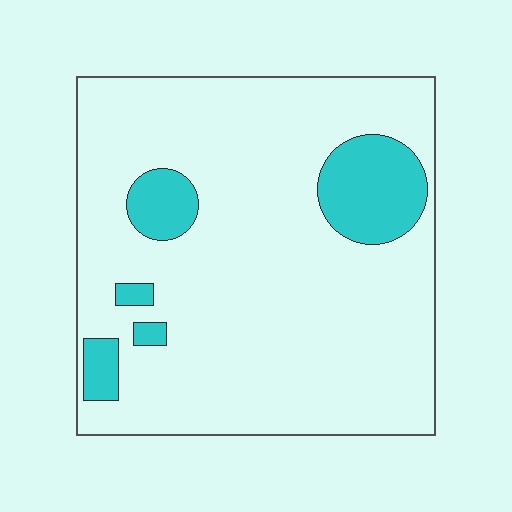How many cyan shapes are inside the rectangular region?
5.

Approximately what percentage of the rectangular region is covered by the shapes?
Approximately 15%.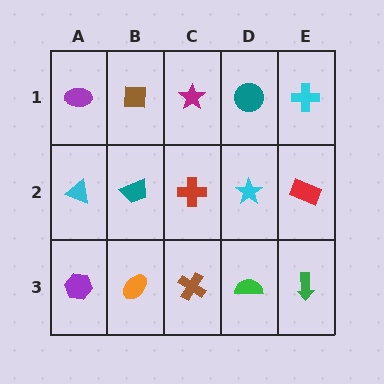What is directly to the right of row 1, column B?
A magenta star.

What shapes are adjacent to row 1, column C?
A red cross (row 2, column C), a brown square (row 1, column B), a teal circle (row 1, column D).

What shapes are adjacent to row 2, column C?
A magenta star (row 1, column C), a brown cross (row 3, column C), a teal trapezoid (row 2, column B), a cyan star (row 2, column D).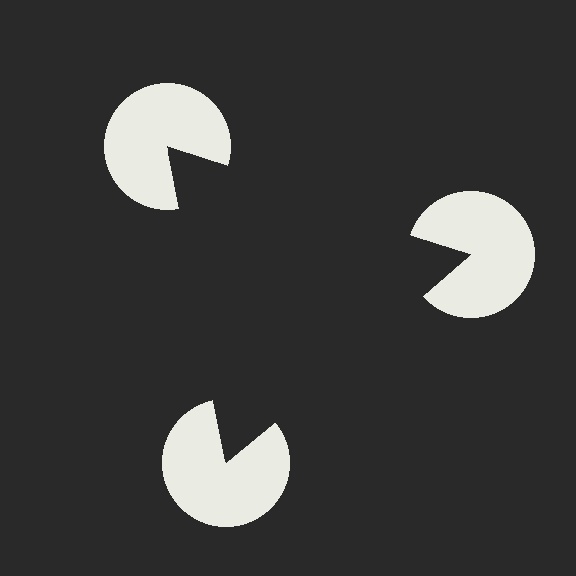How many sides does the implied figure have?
3 sides.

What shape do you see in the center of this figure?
An illusory triangle — its edges are inferred from the aligned wedge cuts in the pac-man discs, not physically drawn.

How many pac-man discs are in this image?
There are 3 — one at each vertex of the illusory triangle.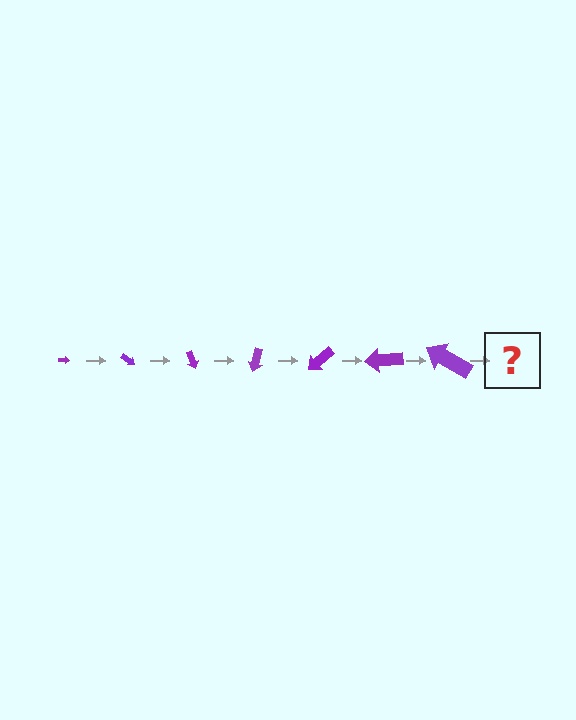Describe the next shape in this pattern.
It should be an arrow, larger than the previous one and rotated 245 degrees from the start.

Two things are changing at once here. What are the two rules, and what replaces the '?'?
The two rules are that the arrow grows larger each step and it rotates 35 degrees each step. The '?' should be an arrow, larger than the previous one and rotated 245 degrees from the start.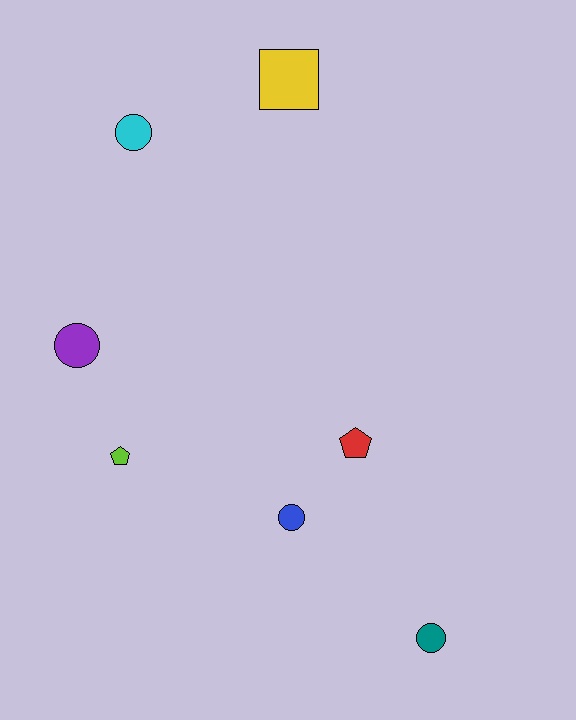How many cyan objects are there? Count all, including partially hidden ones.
There is 1 cyan object.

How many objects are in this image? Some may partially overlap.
There are 7 objects.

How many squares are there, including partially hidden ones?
There is 1 square.